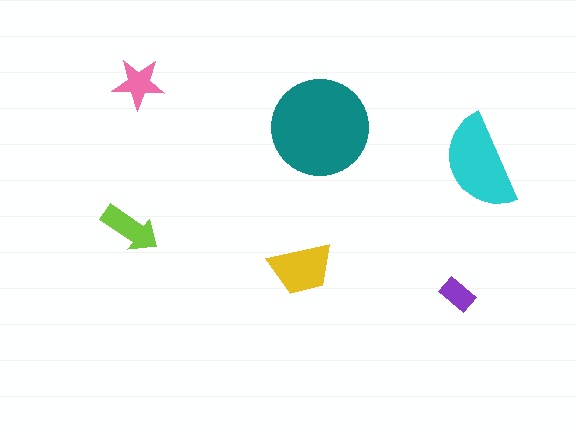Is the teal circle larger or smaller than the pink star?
Larger.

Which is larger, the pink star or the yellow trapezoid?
The yellow trapezoid.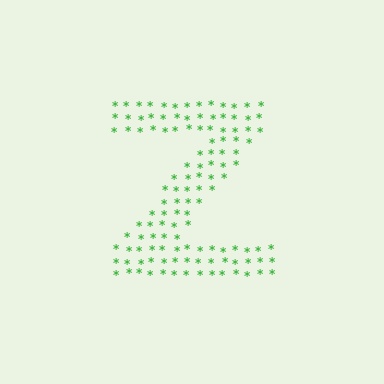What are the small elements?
The small elements are asterisks.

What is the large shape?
The large shape is the letter Z.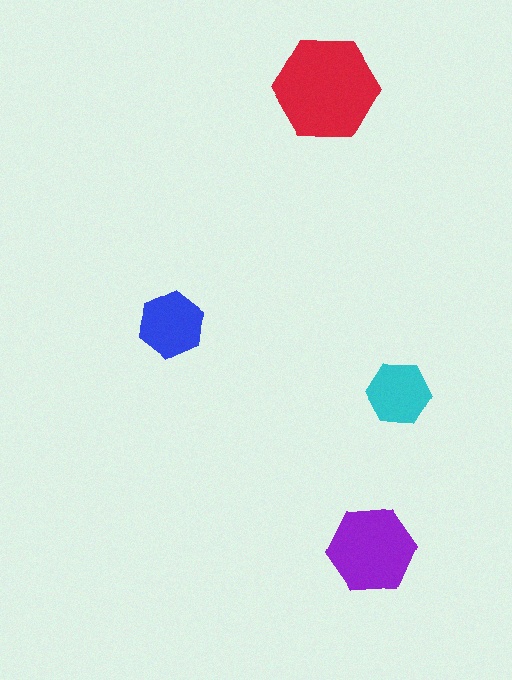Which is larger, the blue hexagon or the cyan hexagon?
The blue one.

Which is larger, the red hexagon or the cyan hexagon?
The red one.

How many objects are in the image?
There are 4 objects in the image.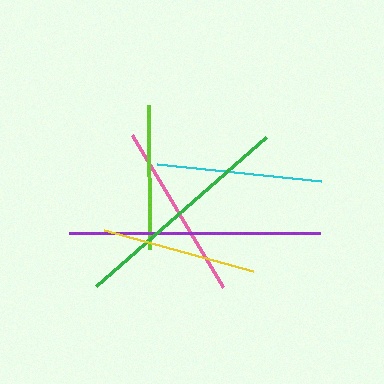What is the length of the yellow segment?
The yellow segment is approximately 155 pixels long.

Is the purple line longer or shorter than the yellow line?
The purple line is longer than the yellow line.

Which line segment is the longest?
The purple line is the longest at approximately 250 pixels.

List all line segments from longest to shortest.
From longest to shortest: purple, green, pink, cyan, yellow, lime.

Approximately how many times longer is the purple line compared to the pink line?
The purple line is approximately 1.4 times the length of the pink line.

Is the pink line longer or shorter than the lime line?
The pink line is longer than the lime line.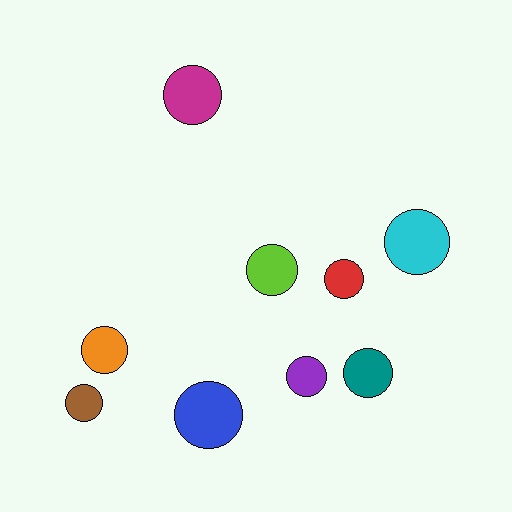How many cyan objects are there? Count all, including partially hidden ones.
There is 1 cyan object.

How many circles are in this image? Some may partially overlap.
There are 9 circles.